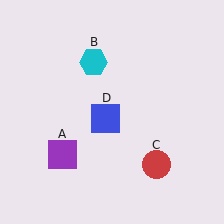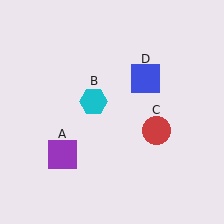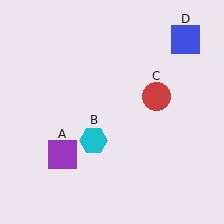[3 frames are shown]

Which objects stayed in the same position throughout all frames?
Purple square (object A) remained stationary.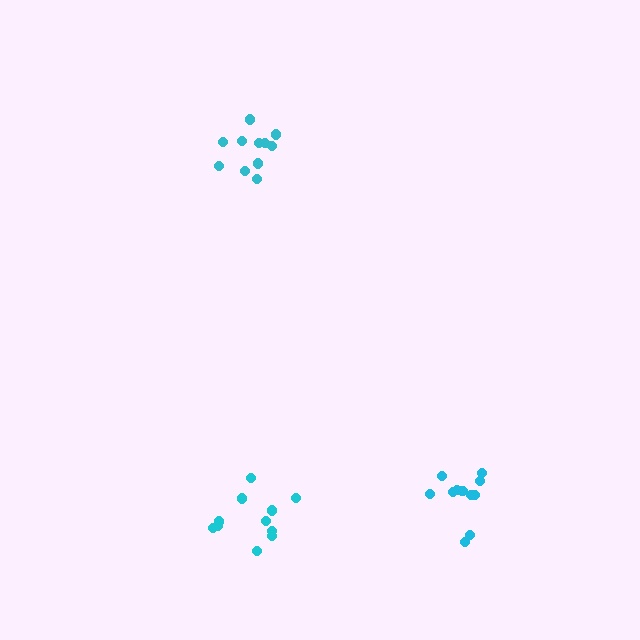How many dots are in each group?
Group 1: 11 dots, Group 2: 11 dots, Group 3: 11 dots (33 total).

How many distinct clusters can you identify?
There are 3 distinct clusters.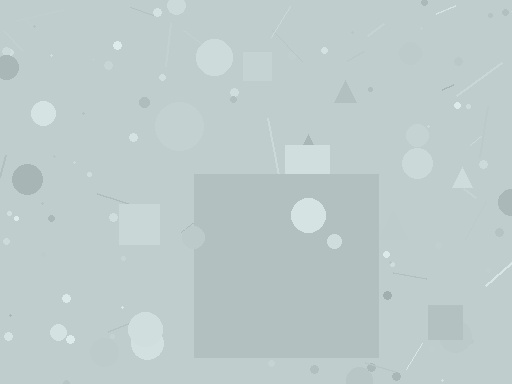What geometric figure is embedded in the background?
A square is embedded in the background.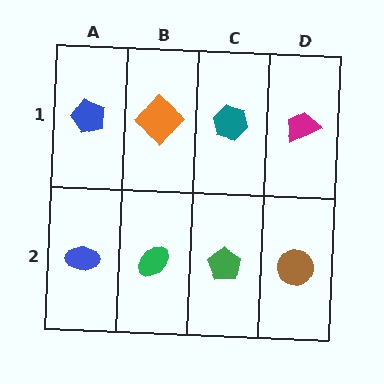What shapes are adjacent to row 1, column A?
A blue ellipse (row 2, column A), an orange diamond (row 1, column B).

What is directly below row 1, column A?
A blue ellipse.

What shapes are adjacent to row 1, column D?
A brown circle (row 2, column D), a teal hexagon (row 1, column C).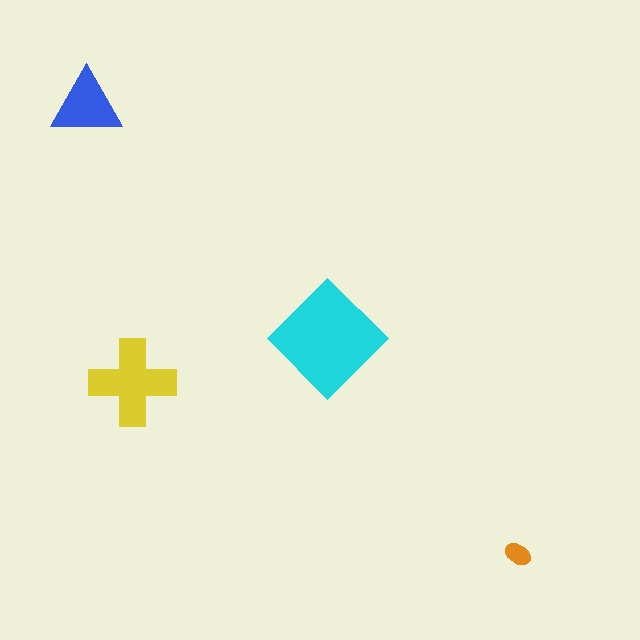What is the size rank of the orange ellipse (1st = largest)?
4th.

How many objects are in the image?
There are 4 objects in the image.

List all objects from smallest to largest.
The orange ellipse, the blue triangle, the yellow cross, the cyan diamond.